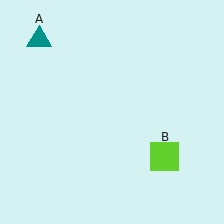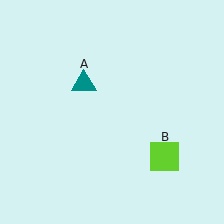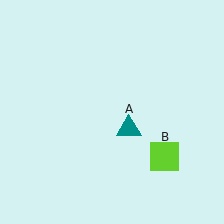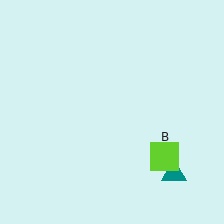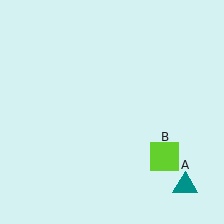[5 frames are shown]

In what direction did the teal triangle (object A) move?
The teal triangle (object A) moved down and to the right.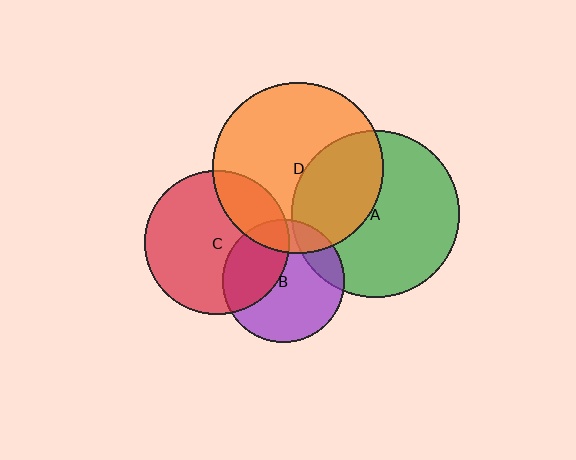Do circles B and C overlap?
Yes.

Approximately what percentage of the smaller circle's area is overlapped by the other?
Approximately 35%.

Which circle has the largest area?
Circle D (orange).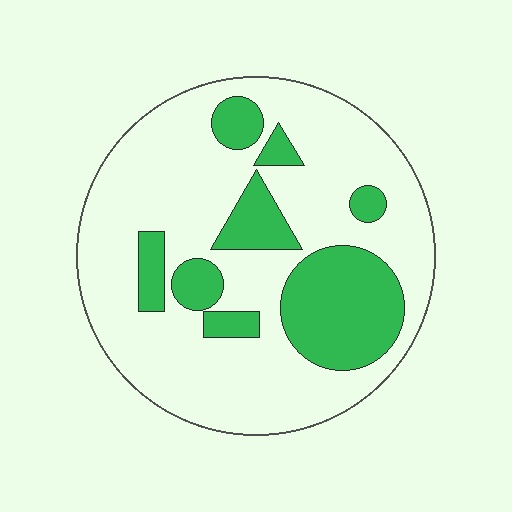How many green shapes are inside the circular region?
8.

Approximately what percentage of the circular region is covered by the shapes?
Approximately 25%.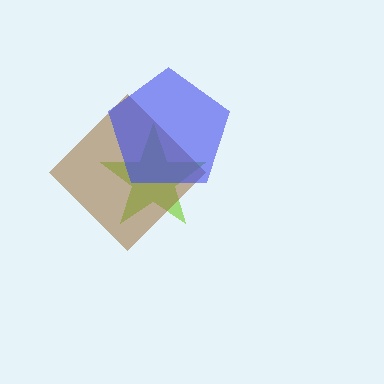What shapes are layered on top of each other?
The layered shapes are: a lime star, a brown diamond, a blue pentagon.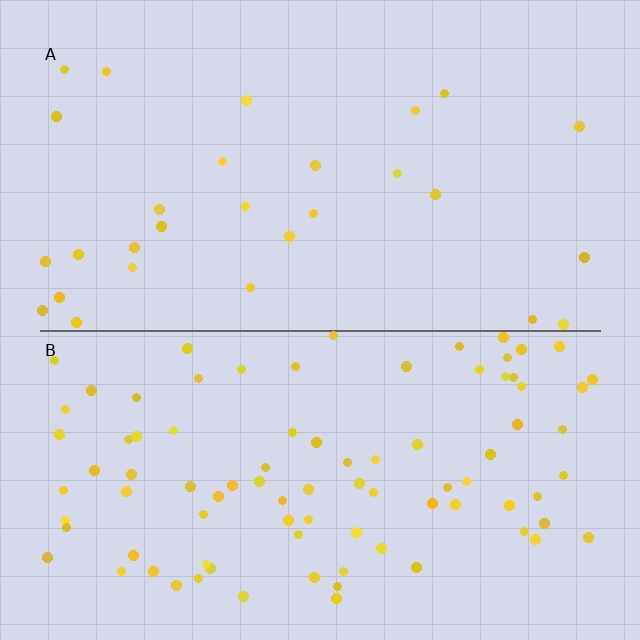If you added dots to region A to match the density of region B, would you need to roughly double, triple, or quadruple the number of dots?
Approximately triple.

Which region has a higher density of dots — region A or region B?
B (the bottom).